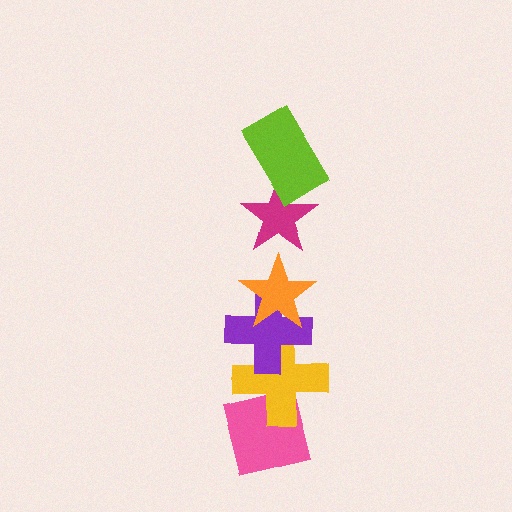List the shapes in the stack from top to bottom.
From top to bottom: the lime rectangle, the magenta star, the orange star, the purple cross, the yellow cross, the pink square.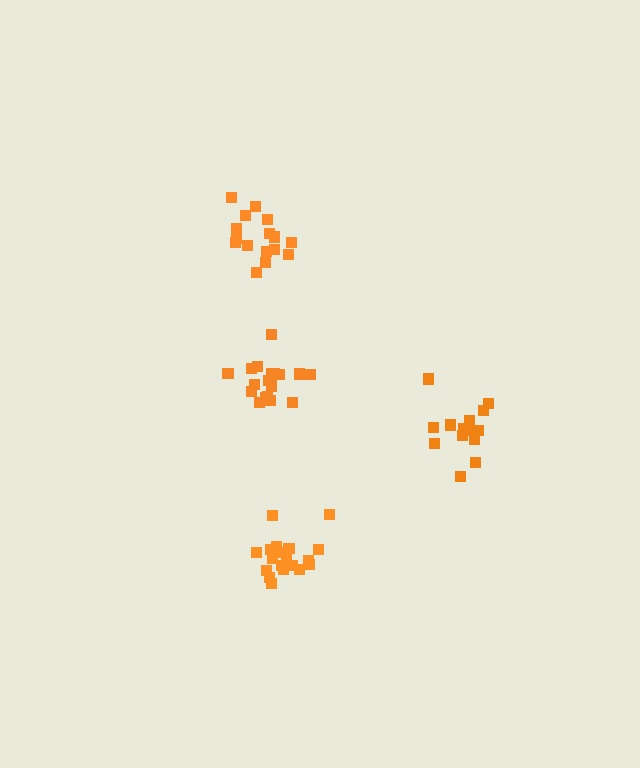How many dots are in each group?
Group 1: 19 dots, Group 2: 19 dots, Group 3: 14 dots, Group 4: 16 dots (68 total).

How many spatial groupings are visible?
There are 4 spatial groupings.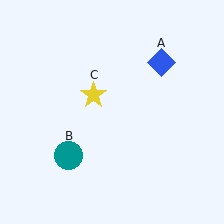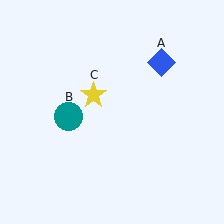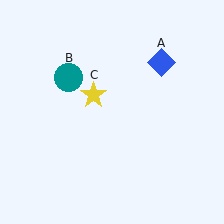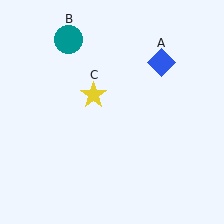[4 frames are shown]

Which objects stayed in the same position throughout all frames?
Blue diamond (object A) and yellow star (object C) remained stationary.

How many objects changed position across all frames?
1 object changed position: teal circle (object B).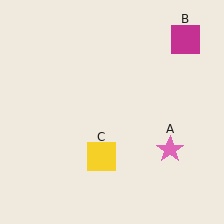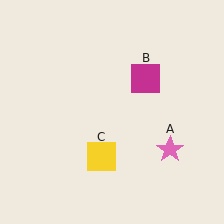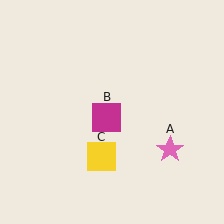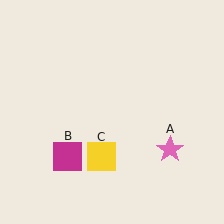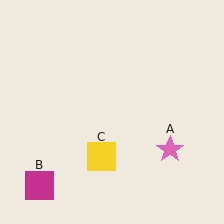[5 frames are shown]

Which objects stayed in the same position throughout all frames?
Pink star (object A) and yellow square (object C) remained stationary.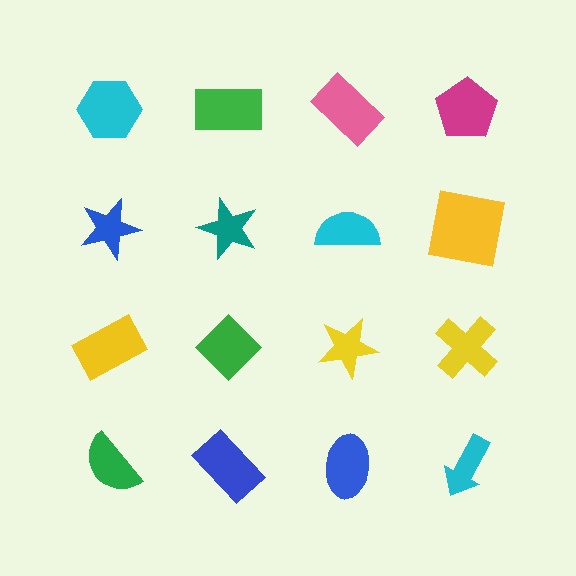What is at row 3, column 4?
A yellow cross.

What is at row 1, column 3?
A pink rectangle.